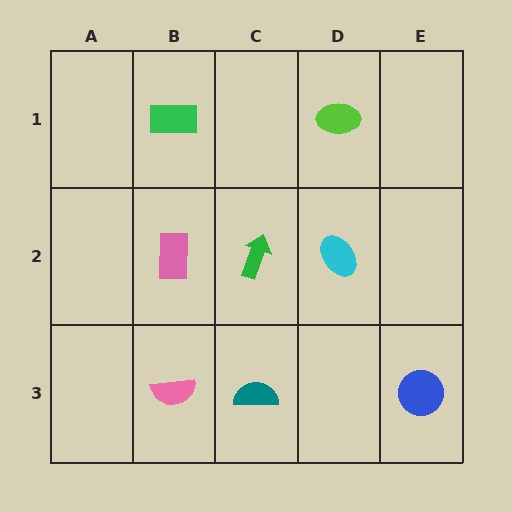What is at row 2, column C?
A green arrow.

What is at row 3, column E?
A blue circle.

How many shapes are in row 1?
2 shapes.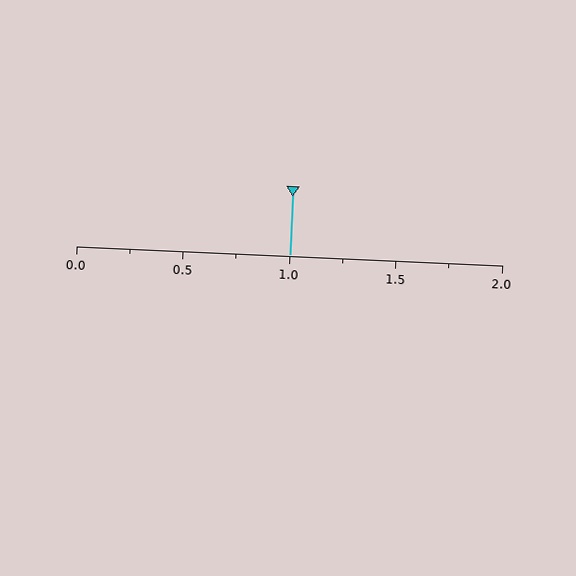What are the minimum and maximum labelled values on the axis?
The axis runs from 0.0 to 2.0.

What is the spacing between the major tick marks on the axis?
The major ticks are spaced 0.5 apart.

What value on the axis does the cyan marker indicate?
The marker indicates approximately 1.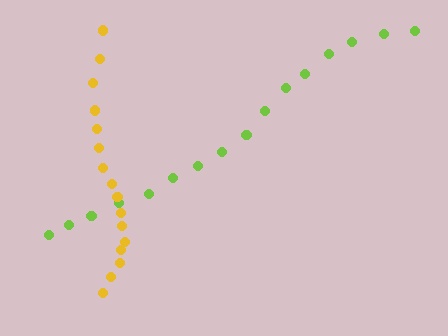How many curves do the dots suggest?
There are 2 distinct paths.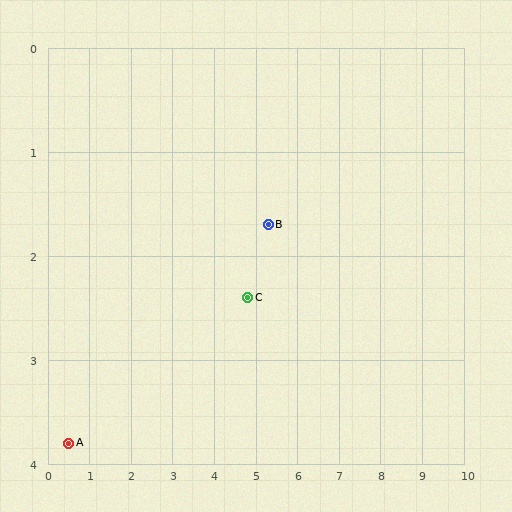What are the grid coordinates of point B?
Point B is at approximately (5.3, 1.7).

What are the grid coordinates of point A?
Point A is at approximately (0.5, 3.8).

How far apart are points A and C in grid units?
Points A and C are about 4.5 grid units apart.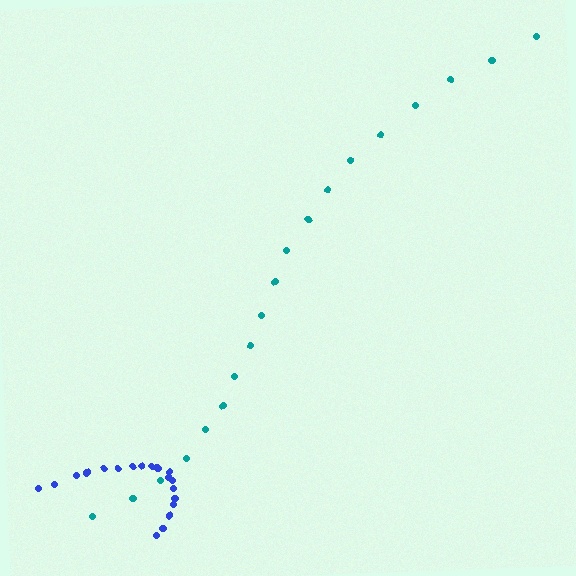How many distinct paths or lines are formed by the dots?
There are 2 distinct paths.